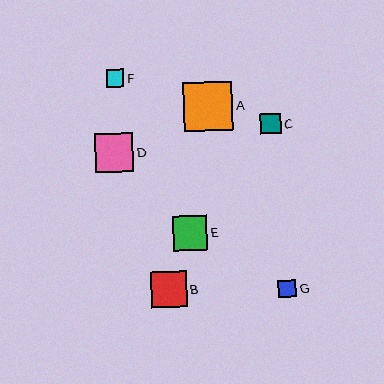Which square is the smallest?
Square F is the smallest with a size of approximately 18 pixels.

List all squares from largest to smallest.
From largest to smallest: A, D, B, E, C, G, F.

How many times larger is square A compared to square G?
Square A is approximately 2.8 times the size of square G.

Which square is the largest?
Square A is the largest with a size of approximately 49 pixels.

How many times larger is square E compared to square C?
Square E is approximately 1.7 times the size of square C.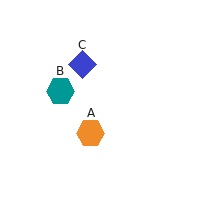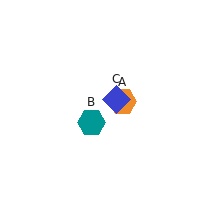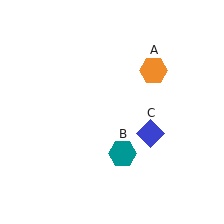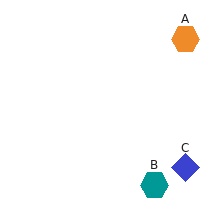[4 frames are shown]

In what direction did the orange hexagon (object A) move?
The orange hexagon (object A) moved up and to the right.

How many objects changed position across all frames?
3 objects changed position: orange hexagon (object A), teal hexagon (object B), blue diamond (object C).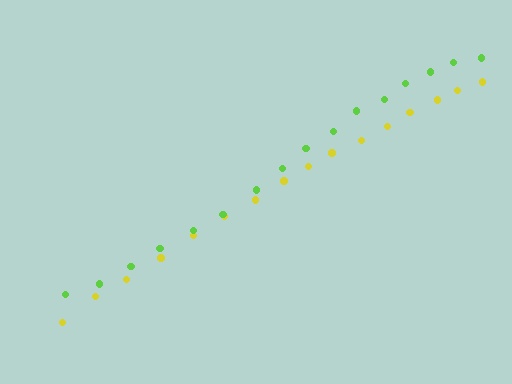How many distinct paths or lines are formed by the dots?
There are 2 distinct paths.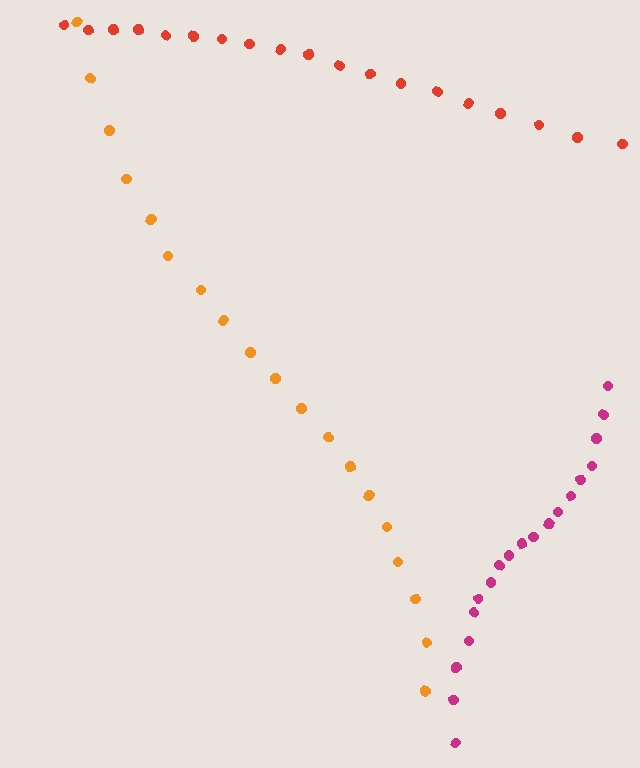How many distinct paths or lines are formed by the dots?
There are 3 distinct paths.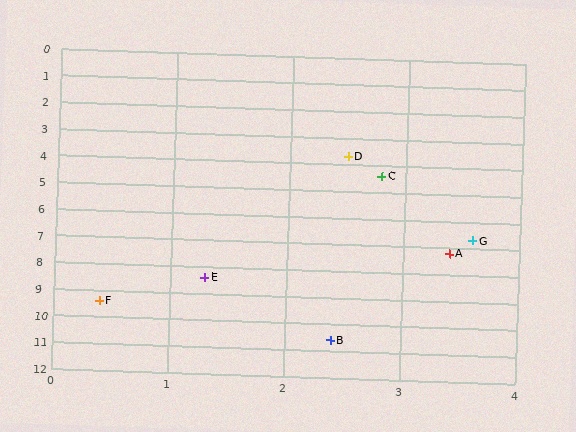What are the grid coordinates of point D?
Point D is at approximately (2.5, 3.7).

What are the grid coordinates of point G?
Point G is at approximately (3.6, 6.7).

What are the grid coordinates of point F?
Point F is at approximately (0.4, 9.4).